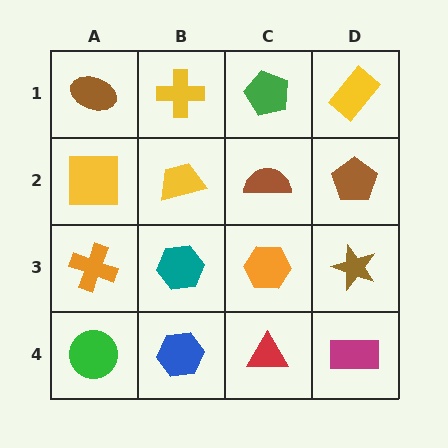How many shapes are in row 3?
4 shapes.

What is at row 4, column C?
A red triangle.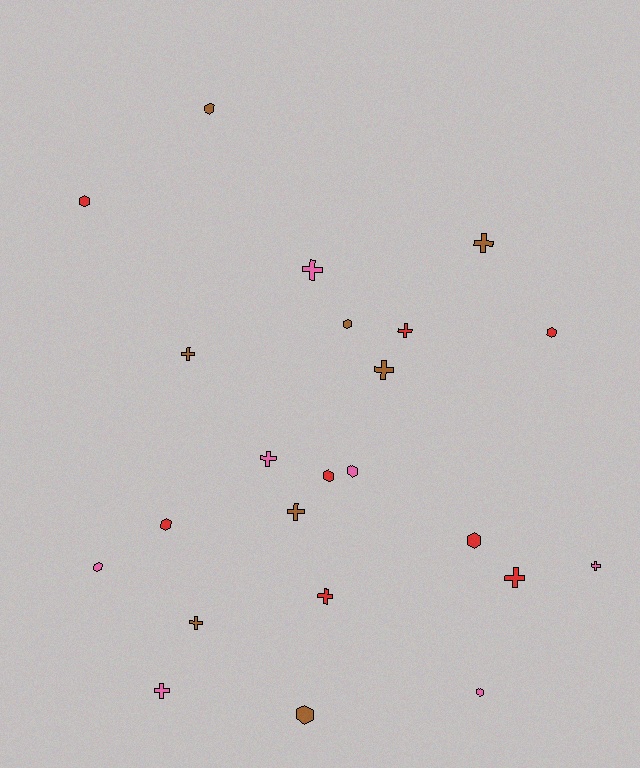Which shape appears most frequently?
Cross, with 12 objects.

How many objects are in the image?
There are 23 objects.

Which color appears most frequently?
Red, with 8 objects.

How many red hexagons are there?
There are 5 red hexagons.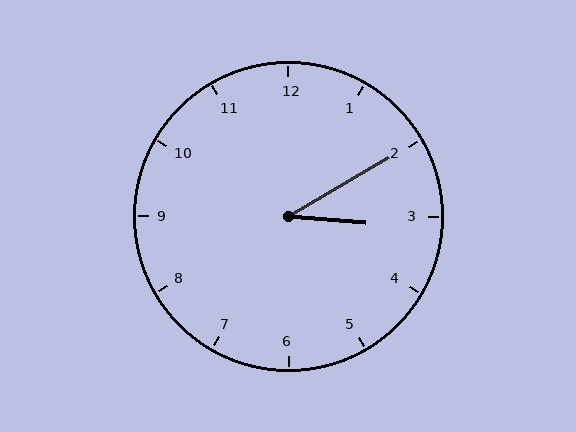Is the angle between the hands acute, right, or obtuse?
It is acute.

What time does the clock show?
3:10.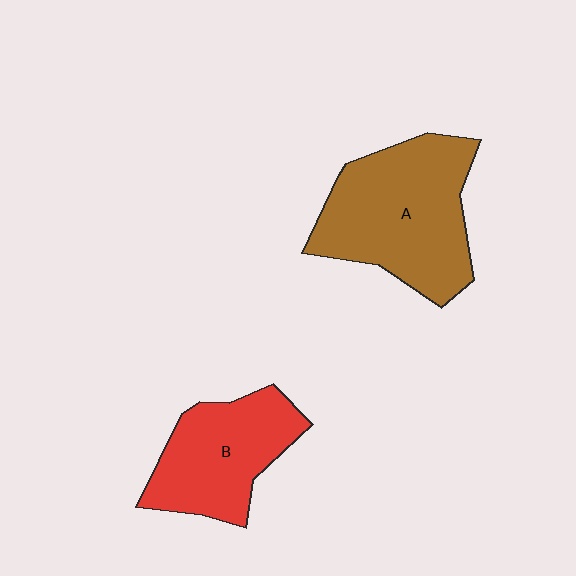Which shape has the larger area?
Shape A (brown).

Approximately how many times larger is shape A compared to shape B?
Approximately 1.4 times.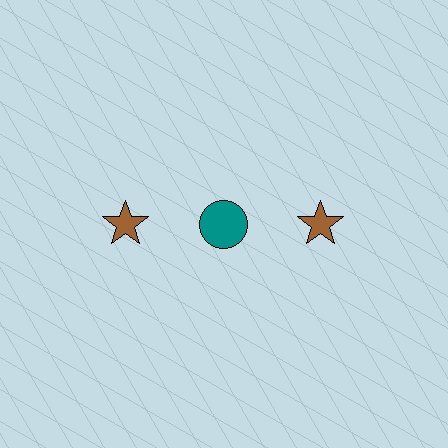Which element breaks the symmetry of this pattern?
The teal circle in the top row, second from left column breaks the symmetry. All other shapes are brown stars.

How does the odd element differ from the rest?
It differs in both color (teal instead of brown) and shape (circle instead of star).